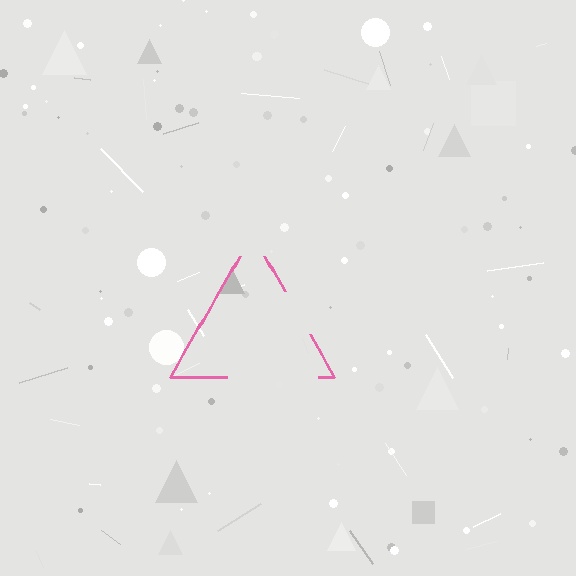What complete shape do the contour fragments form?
The contour fragments form a triangle.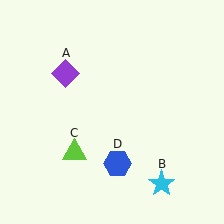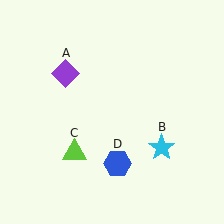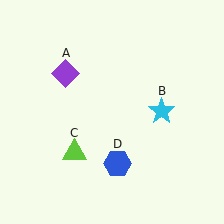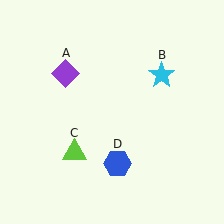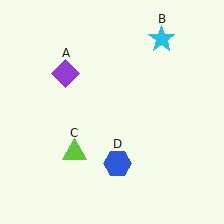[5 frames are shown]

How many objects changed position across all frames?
1 object changed position: cyan star (object B).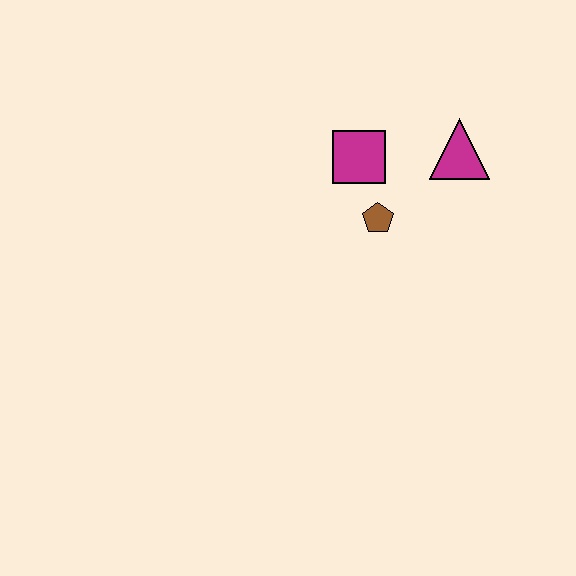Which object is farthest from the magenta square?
The magenta triangle is farthest from the magenta square.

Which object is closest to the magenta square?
The brown pentagon is closest to the magenta square.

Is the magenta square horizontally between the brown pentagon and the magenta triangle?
No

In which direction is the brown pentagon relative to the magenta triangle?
The brown pentagon is to the left of the magenta triangle.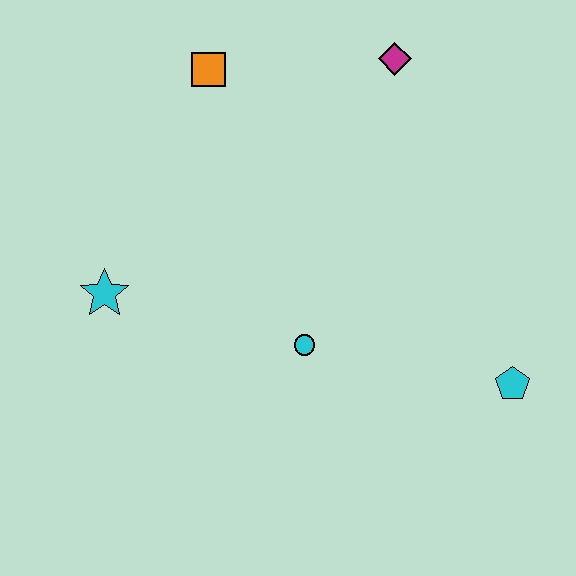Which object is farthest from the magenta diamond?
The cyan star is farthest from the magenta diamond.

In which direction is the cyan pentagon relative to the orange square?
The cyan pentagon is below the orange square.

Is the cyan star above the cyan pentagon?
Yes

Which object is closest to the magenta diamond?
The orange square is closest to the magenta diamond.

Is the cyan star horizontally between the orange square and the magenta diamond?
No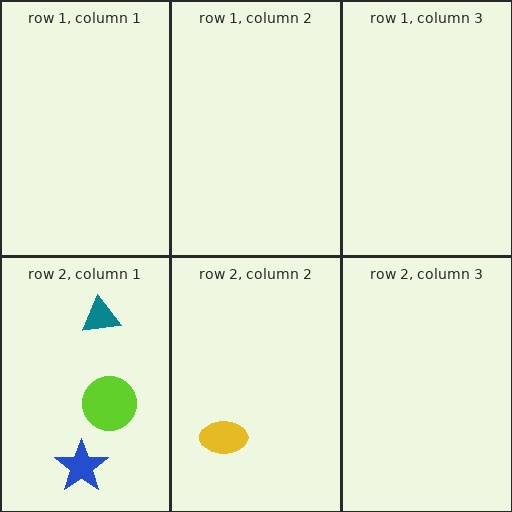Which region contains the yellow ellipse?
The row 2, column 2 region.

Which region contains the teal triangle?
The row 2, column 1 region.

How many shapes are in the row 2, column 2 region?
1.